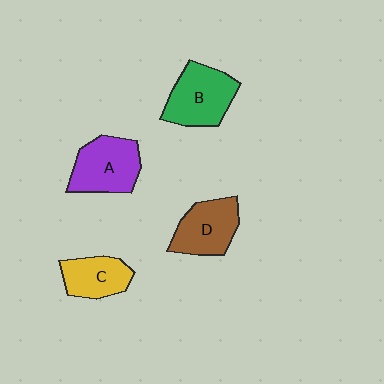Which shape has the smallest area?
Shape C (yellow).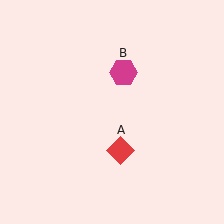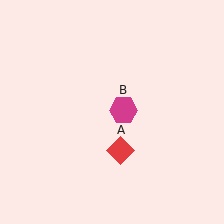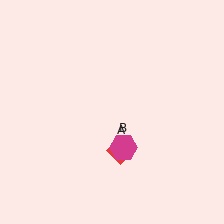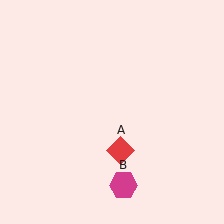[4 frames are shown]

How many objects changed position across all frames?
1 object changed position: magenta hexagon (object B).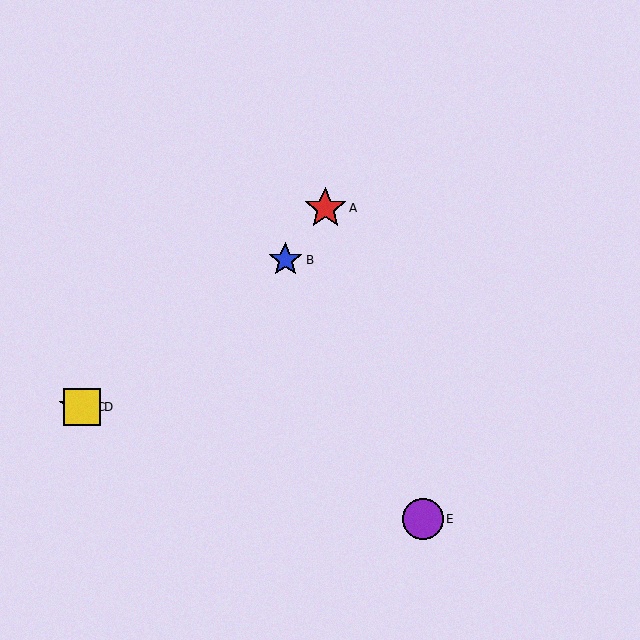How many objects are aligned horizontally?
2 objects (C, D) are aligned horizontally.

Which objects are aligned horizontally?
Objects C, D are aligned horizontally.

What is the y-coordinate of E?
Object E is at y≈519.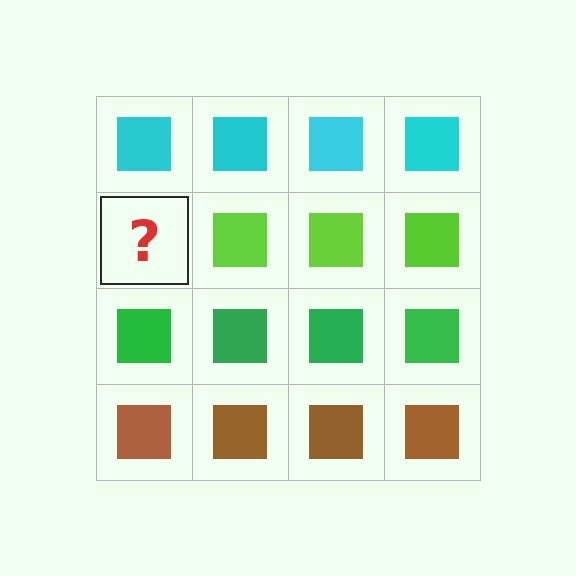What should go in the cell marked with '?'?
The missing cell should contain a lime square.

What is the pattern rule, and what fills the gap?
The rule is that each row has a consistent color. The gap should be filled with a lime square.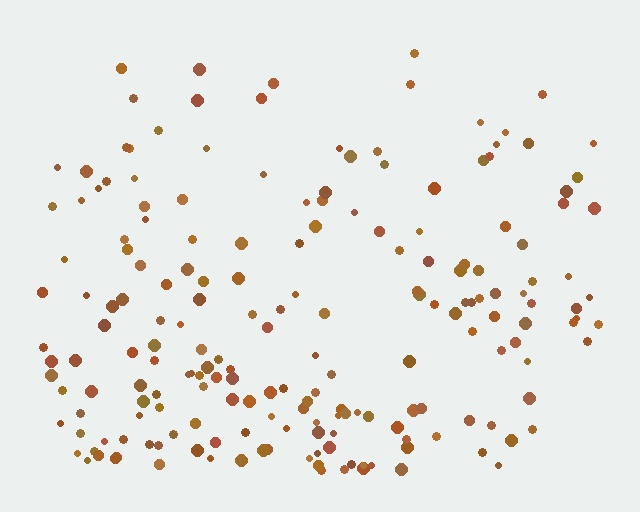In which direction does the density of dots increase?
From top to bottom, with the bottom side densest.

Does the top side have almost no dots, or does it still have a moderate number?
Still a moderate number, just noticeably fewer than the bottom.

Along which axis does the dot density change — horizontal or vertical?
Vertical.